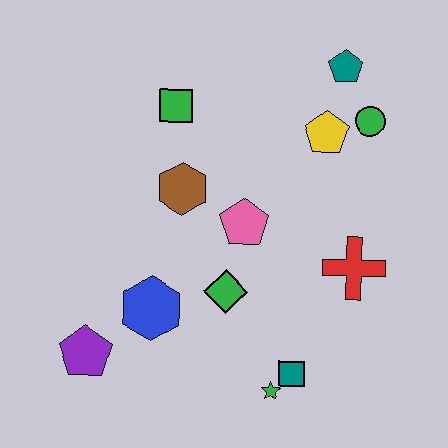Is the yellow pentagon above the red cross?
Yes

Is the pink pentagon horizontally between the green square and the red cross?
Yes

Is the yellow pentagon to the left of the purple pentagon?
No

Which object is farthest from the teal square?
The teal pentagon is farthest from the teal square.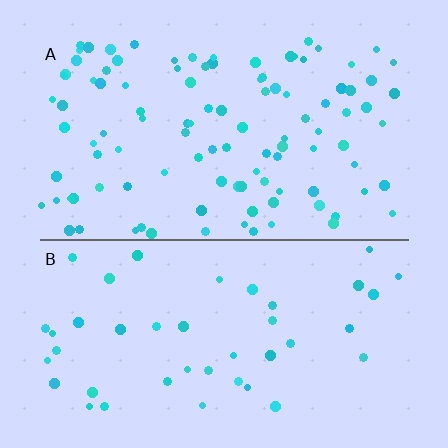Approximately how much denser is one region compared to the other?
Approximately 2.5× — region A over region B.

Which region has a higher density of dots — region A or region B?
A (the top).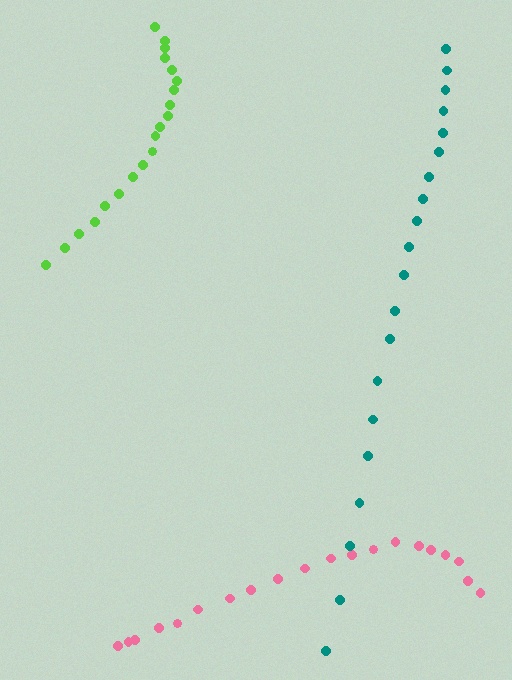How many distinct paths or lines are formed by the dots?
There are 3 distinct paths.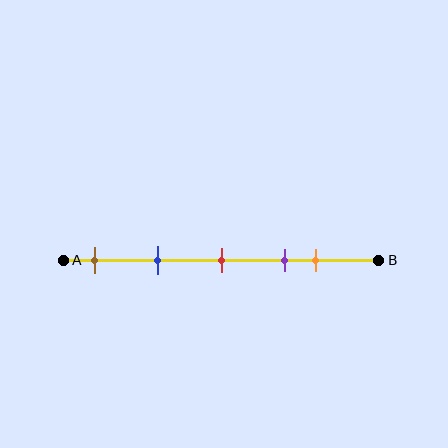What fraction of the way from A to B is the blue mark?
The blue mark is approximately 30% (0.3) of the way from A to B.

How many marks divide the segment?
There are 5 marks dividing the segment.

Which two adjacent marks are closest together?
The purple and orange marks are the closest adjacent pair.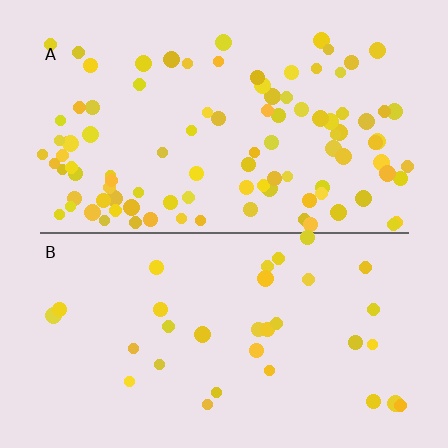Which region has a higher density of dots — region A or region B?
A (the top).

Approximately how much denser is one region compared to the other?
Approximately 3.1× — region A over region B.